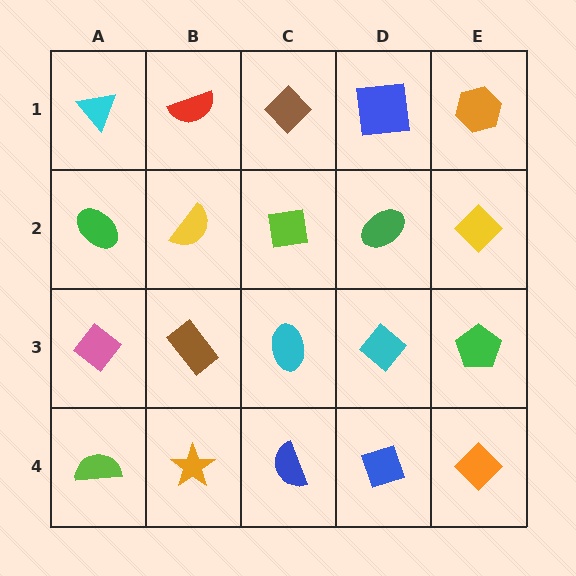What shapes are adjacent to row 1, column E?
A yellow diamond (row 2, column E), a blue square (row 1, column D).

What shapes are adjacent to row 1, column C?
A lime square (row 2, column C), a red semicircle (row 1, column B), a blue square (row 1, column D).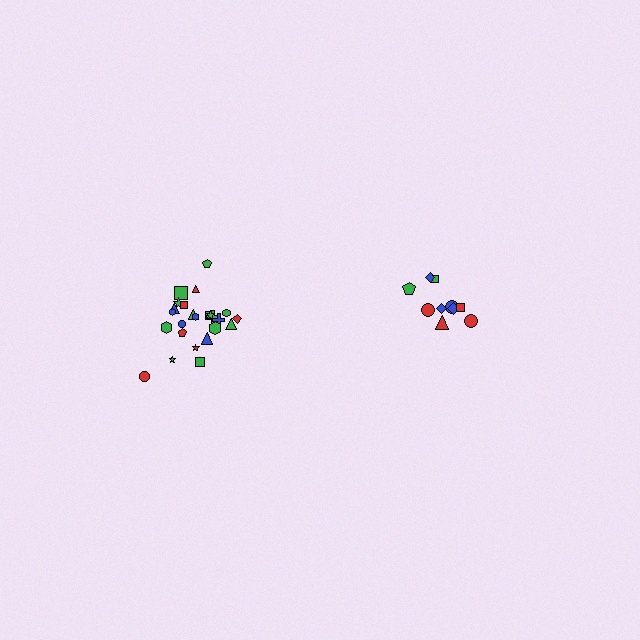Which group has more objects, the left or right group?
The left group.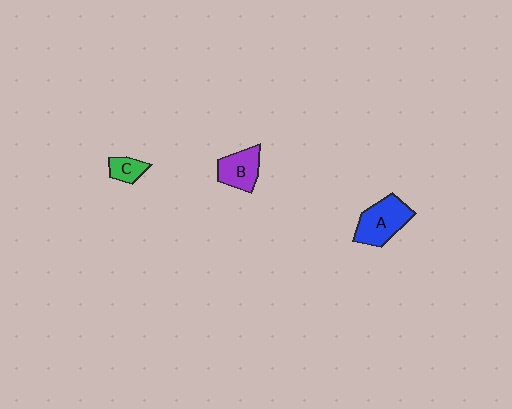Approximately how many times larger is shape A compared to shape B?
Approximately 1.3 times.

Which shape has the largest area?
Shape A (blue).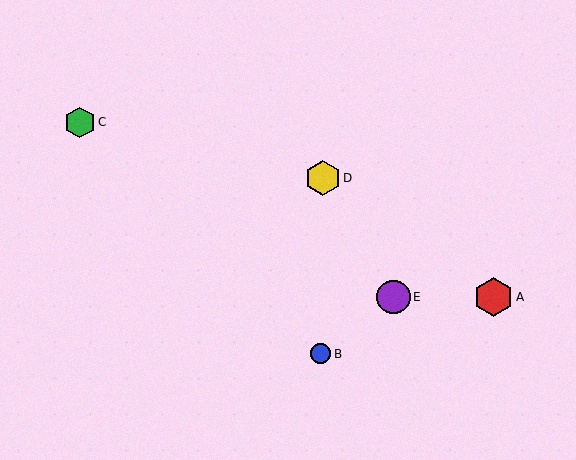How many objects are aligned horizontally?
2 objects (A, E) are aligned horizontally.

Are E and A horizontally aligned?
Yes, both are at y≈297.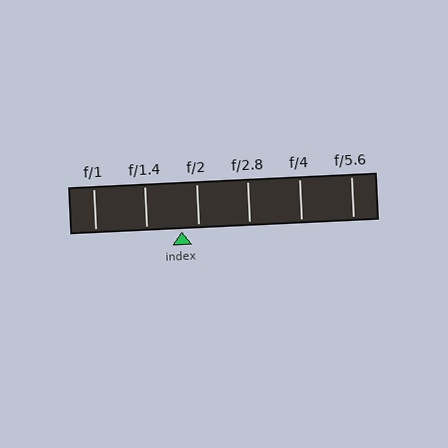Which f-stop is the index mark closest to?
The index mark is closest to f/2.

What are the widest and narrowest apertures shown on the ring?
The widest aperture shown is f/1 and the narrowest is f/5.6.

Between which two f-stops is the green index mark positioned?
The index mark is between f/1.4 and f/2.